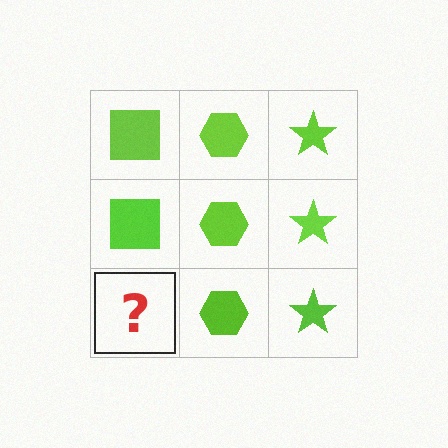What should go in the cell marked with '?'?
The missing cell should contain a lime square.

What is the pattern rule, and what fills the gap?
The rule is that each column has a consistent shape. The gap should be filled with a lime square.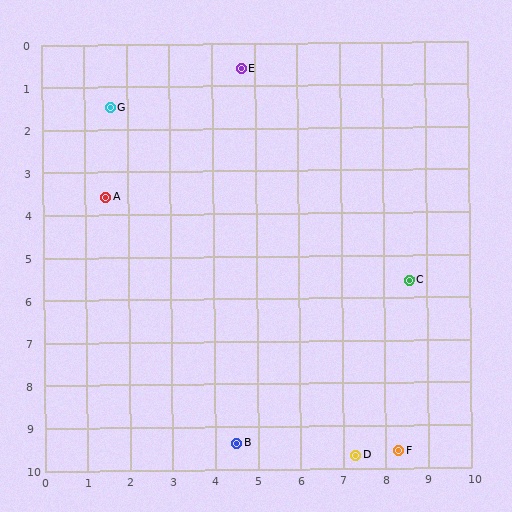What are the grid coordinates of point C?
Point C is at approximately (8.6, 5.6).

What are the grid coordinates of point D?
Point D is at approximately (7.3, 9.7).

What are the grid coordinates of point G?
Point G is at approximately (1.6, 1.5).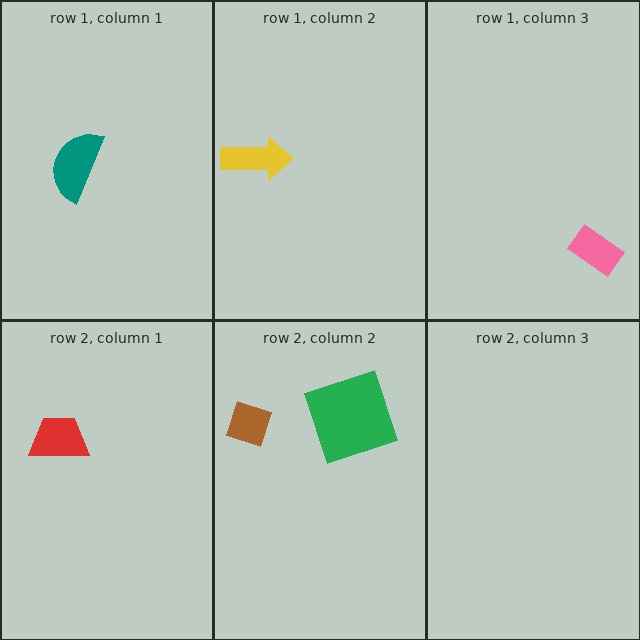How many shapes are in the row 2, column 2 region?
2.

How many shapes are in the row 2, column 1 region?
1.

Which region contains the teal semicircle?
The row 1, column 1 region.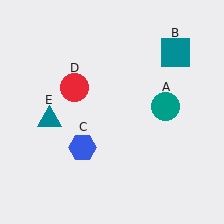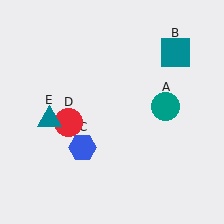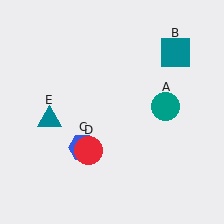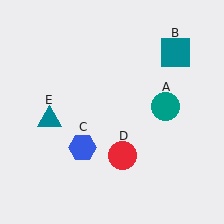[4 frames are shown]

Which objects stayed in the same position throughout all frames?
Teal circle (object A) and teal square (object B) and blue hexagon (object C) and teal triangle (object E) remained stationary.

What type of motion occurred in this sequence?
The red circle (object D) rotated counterclockwise around the center of the scene.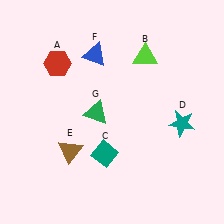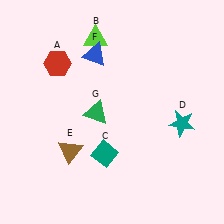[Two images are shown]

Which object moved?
The lime triangle (B) moved left.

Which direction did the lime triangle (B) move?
The lime triangle (B) moved left.